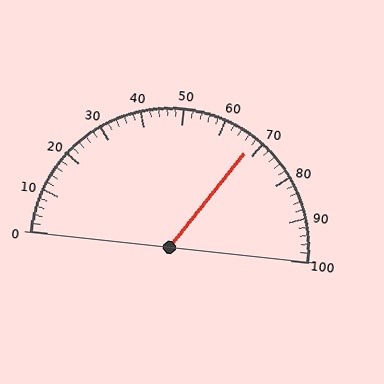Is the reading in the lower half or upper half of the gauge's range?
The reading is in the upper half of the range (0 to 100).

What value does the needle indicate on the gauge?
The needle indicates approximately 68.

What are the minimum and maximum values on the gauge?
The gauge ranges from 0 to 100.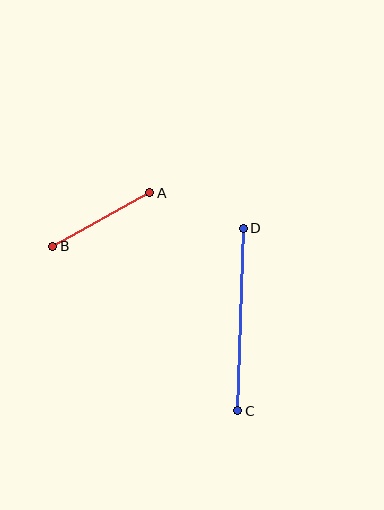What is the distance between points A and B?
The distance is approximately 111 pixels.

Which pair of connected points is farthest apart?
Points C and D are farthest apart.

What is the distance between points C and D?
The distance is approximately 182 pixels.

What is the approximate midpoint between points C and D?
The midpoint is at approximately (241, 319) pixels.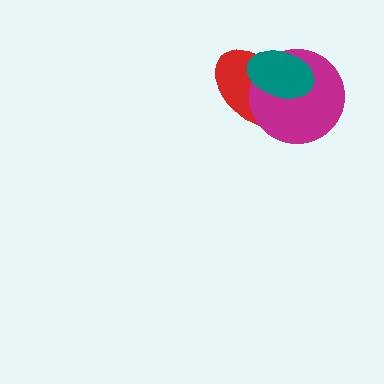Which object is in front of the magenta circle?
The teal ellipse is in front of the magenta circle.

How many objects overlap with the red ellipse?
2 objects overlap with the red ellipse.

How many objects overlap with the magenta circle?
2 objects overlap with the magenta circle.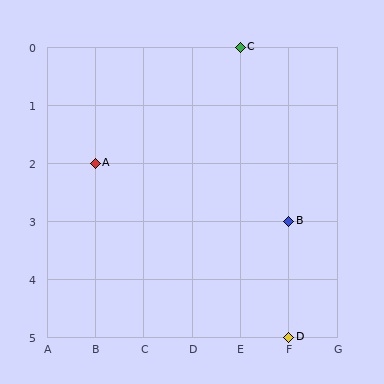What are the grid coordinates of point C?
Point C is at grid coordinates (E, 0).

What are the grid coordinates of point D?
Point D is at grid coordinates (F, 5).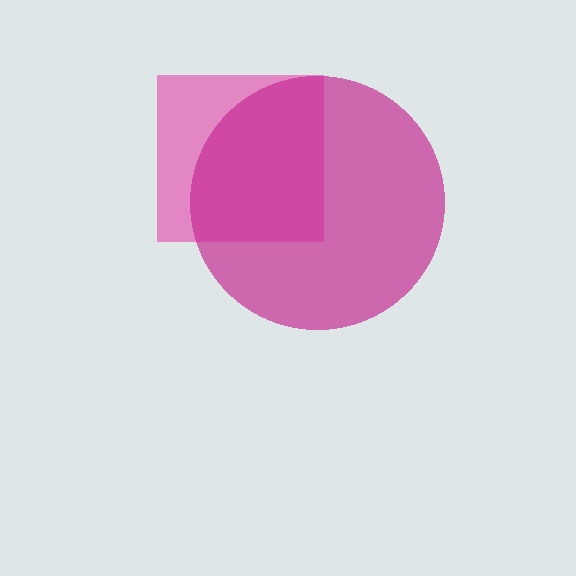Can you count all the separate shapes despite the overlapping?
Yes, there are 2 separate shapes.